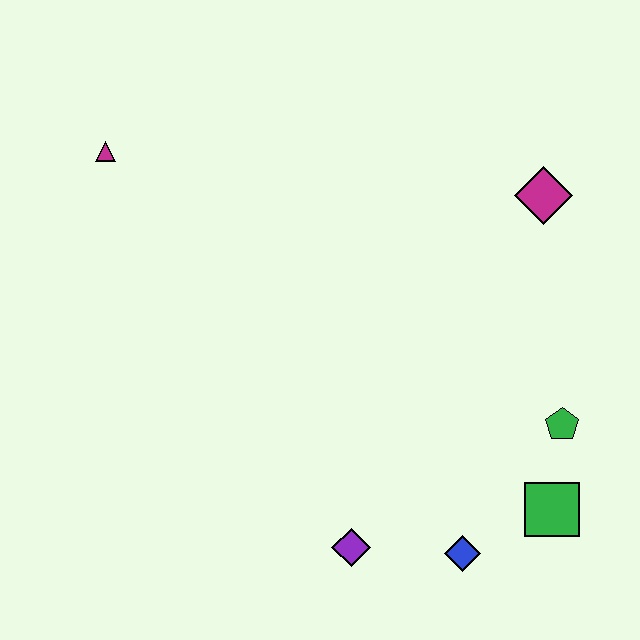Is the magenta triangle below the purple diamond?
No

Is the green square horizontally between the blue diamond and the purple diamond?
No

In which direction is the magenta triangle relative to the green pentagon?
The magenta triangle is to the left of the green pentagon.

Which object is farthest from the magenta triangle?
The green square is farthest from the magenta triangle.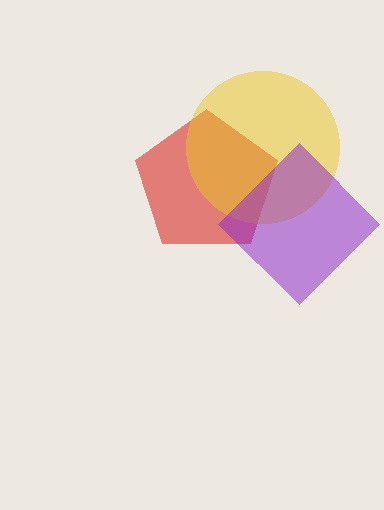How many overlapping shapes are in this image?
There are 3 overlapping shapes in the image.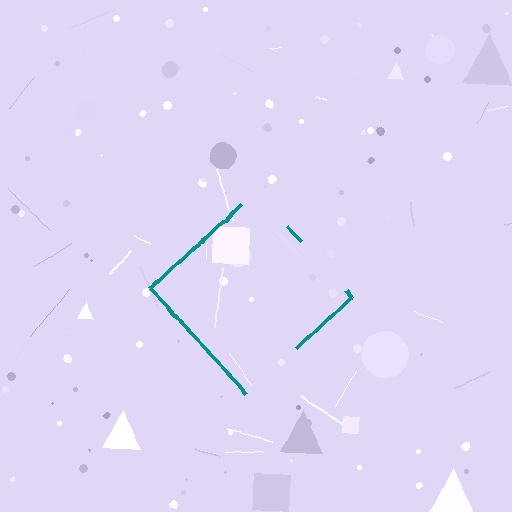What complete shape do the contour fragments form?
The contour fragments form a diamond.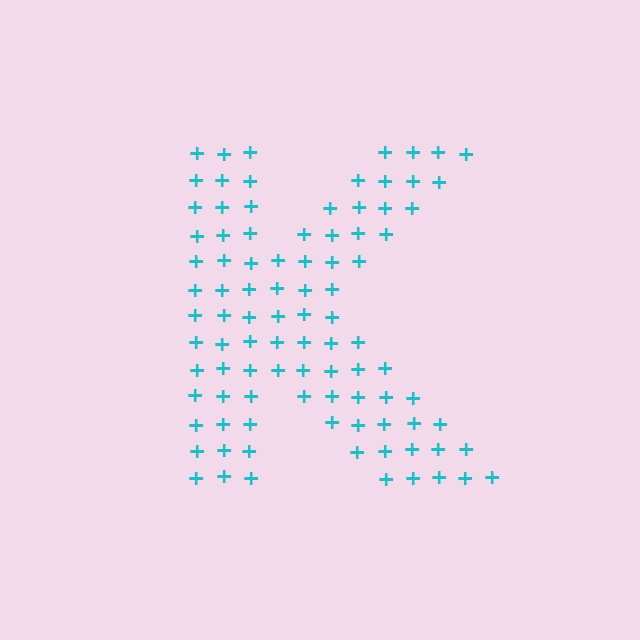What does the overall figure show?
The overall figure shows the letter K.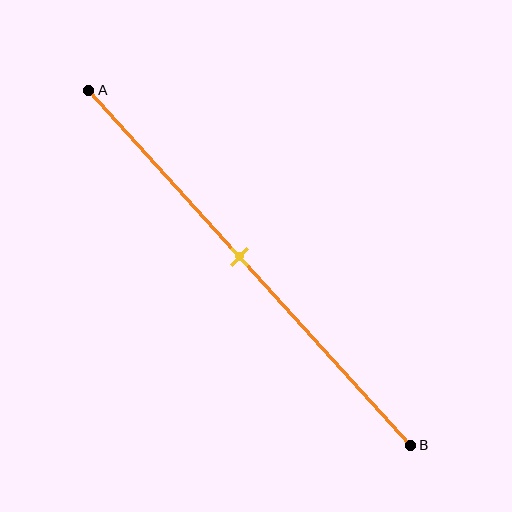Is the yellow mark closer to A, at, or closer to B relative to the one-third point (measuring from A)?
The yellow mark is closer to point B than the one-third point of segment AB.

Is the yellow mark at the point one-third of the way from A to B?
No, the mark is at about 45% from A, not at the 33% one-third point.